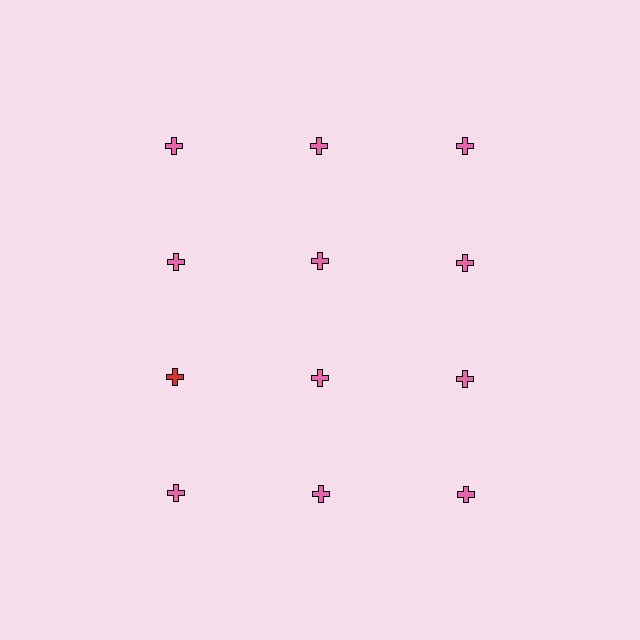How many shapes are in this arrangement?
There are 12 shapes arranged in a grid pattern.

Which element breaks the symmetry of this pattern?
The red cross in the third row, leftmost column breaks the symmetry. All other shapes are pink crosses.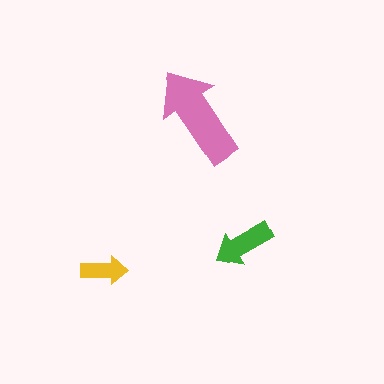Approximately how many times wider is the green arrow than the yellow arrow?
About 1.5 times wider.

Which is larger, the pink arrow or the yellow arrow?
The pink one.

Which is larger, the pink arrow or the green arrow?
The pink one.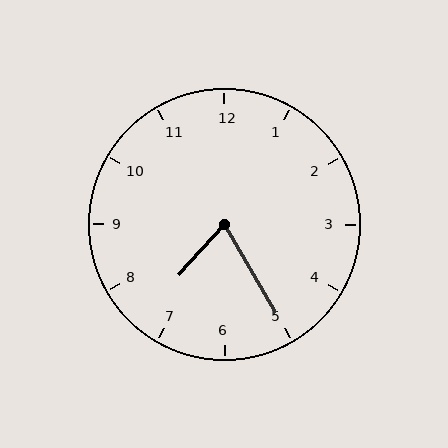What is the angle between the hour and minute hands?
Approximately 72 degrees.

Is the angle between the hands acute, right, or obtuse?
It is acute.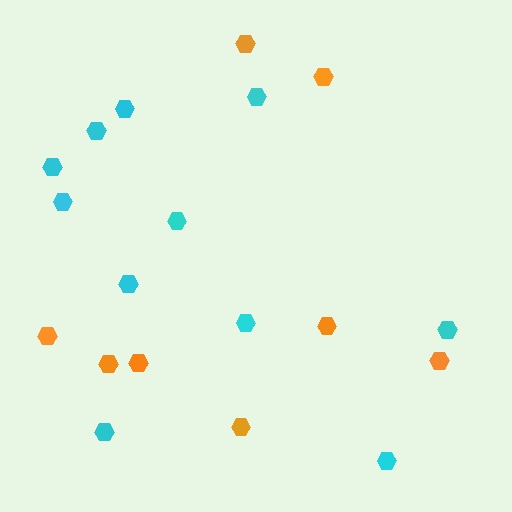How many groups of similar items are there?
There are 2 groups: one group of cyan hexagons (11) and one group of orange hexagons (8).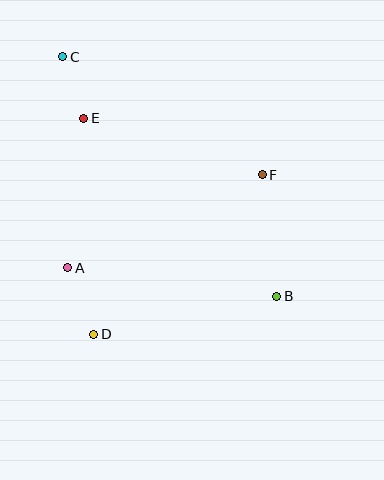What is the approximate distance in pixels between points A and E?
The distance between A and E is approximately 150 pixels.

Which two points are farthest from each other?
Points B and C are farthest from each other.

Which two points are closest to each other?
Points C and E are closest to each other.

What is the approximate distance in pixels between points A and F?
The distance between A and F is approximately 216 pixels.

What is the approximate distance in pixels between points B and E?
The distance between B and E is approximately 262 pixels.